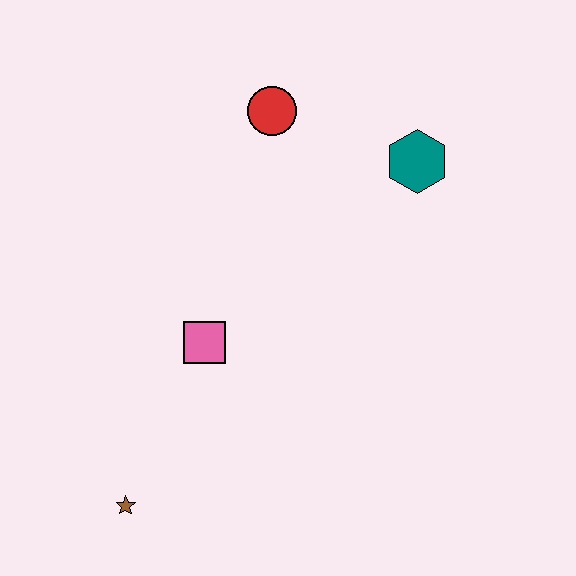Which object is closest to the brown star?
The pink square is closest to the brown star.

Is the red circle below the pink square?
No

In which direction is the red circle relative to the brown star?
The red circle is above the brown star.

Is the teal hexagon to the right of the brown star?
Yes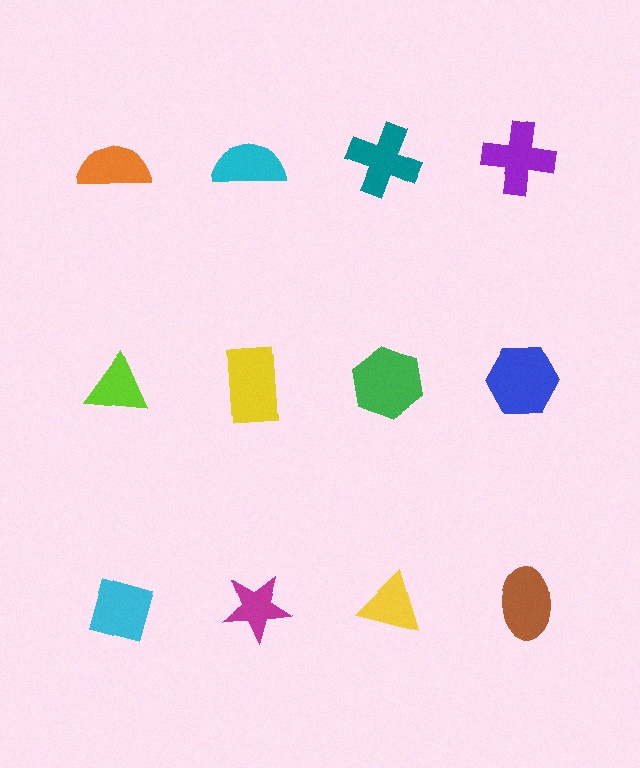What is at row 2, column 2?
A yellow rectangle.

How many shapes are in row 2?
4 shapes.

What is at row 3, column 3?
A yellow triangle.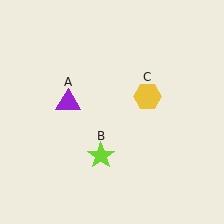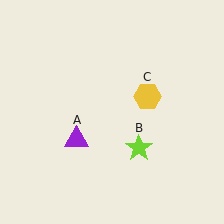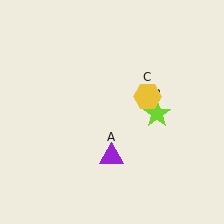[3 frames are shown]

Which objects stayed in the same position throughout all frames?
Yellow hexagon (object C) remained stationary.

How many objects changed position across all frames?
2 objects changed position: purple triangle (object A), lime star (object B).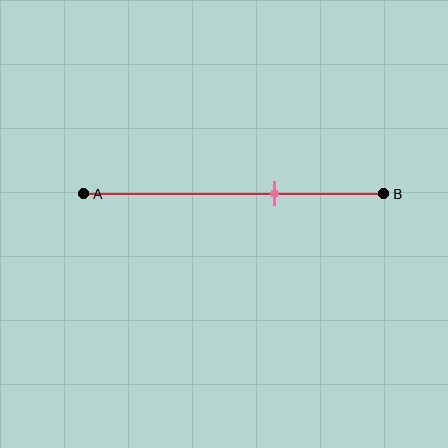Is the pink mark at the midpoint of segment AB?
No, the mark is at about 65% from A, not at the 50% midpoint.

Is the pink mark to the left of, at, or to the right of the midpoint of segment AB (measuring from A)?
The pink mark is to the right of the midpoint of segment AB.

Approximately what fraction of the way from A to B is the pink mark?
The pink mark is approximately 65% of the way from A to B.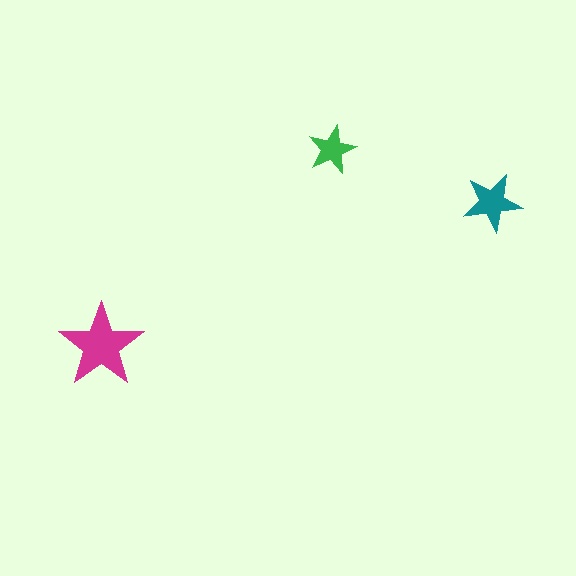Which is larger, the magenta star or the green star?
The magenta one.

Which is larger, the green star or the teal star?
The teal one.